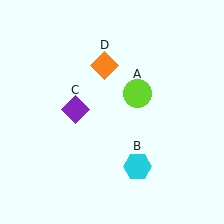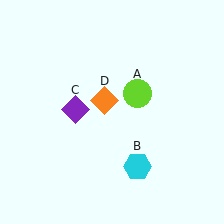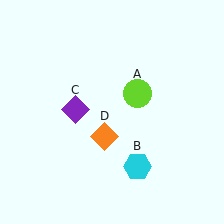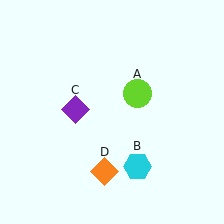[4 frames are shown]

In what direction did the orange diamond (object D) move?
The orange diamond (object D) moved down.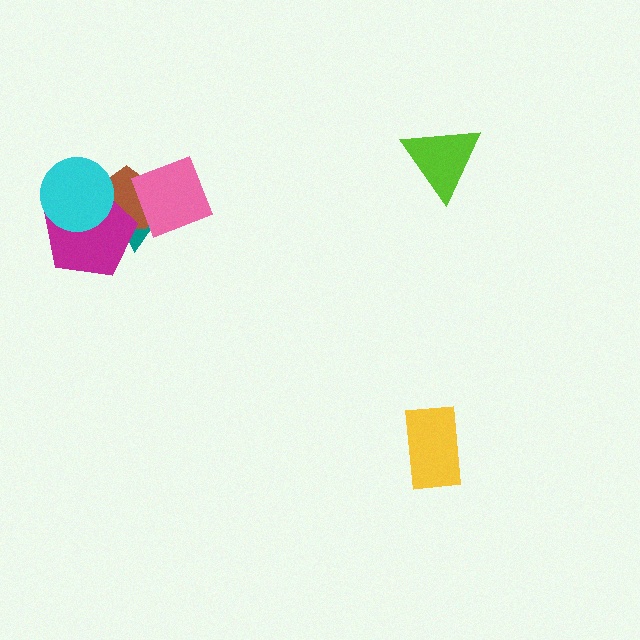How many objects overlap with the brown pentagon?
4 objects overlap with the brown pentagon.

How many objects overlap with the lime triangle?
0 objects overlap with the lime triangle.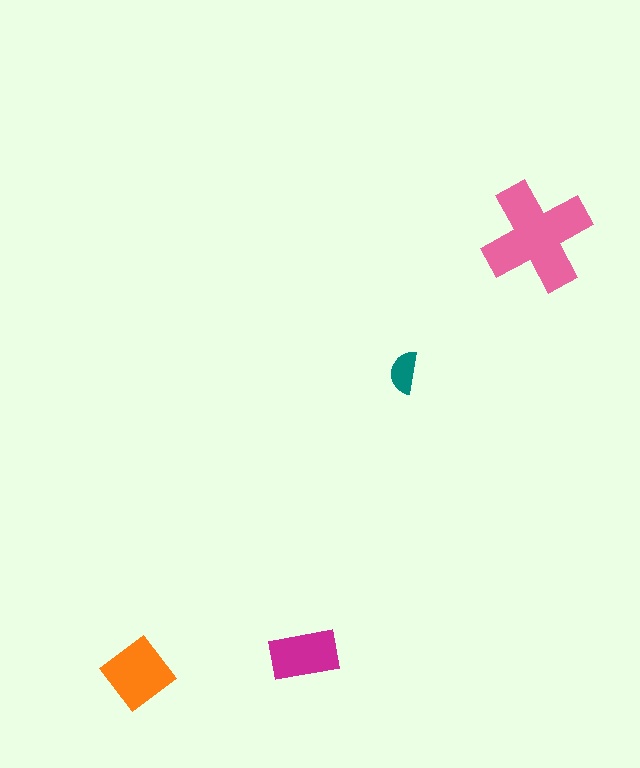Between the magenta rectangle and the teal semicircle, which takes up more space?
The magenta rectangle.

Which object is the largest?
The pink cross.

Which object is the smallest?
The teal semicircle.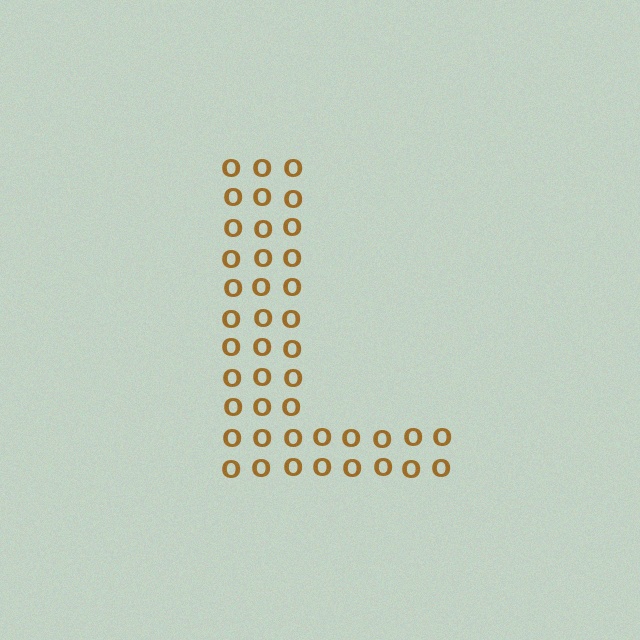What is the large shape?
The large shape is the letter L.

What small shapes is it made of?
It is made of small letter O's.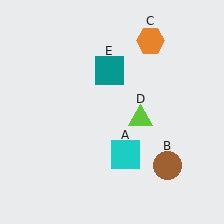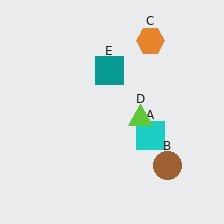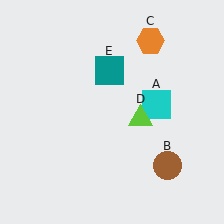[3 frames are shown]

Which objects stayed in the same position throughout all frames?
Brown circle (object B) and orange hexagon (object C) and lime triangle (object D) and teal square (object E) remained stationary.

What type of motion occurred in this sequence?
The cyan square (object A) rotated counterclockwise around the center of the scene.